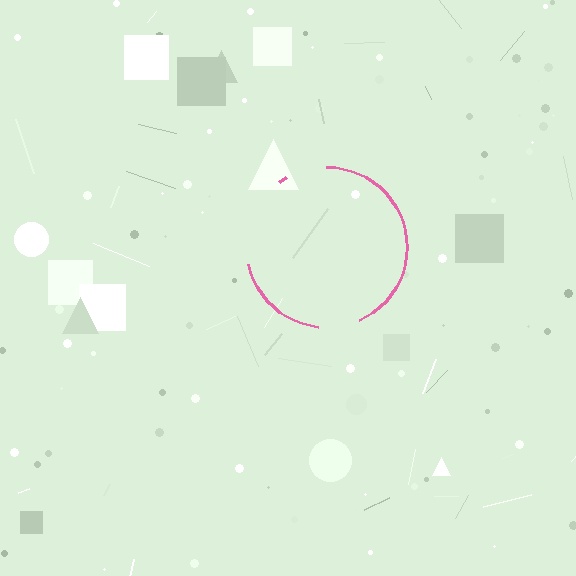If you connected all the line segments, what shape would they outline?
They would outline a circle.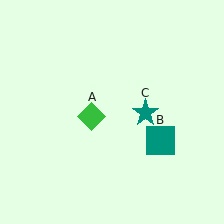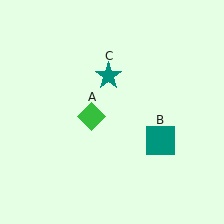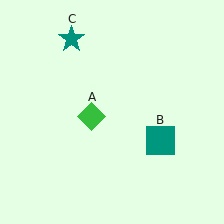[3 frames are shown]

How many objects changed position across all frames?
1 object changed position: teal star (object C).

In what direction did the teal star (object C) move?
The teal star (object C) moved up and to the left.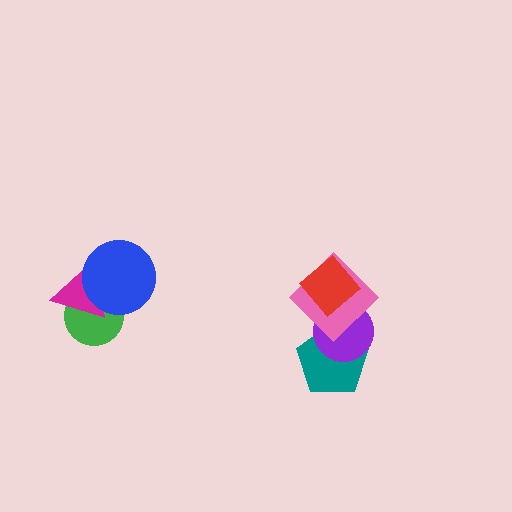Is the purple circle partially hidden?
Yes, it is partially covered by another shape.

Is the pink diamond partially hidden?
Yes, it is partially covered by another shape.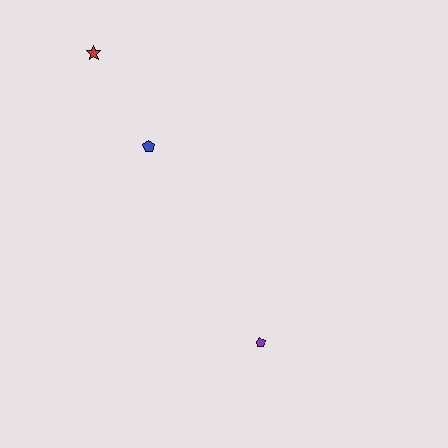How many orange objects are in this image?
There are no orange objects.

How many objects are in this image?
There are 3 objects.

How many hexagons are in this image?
There are no hexagons.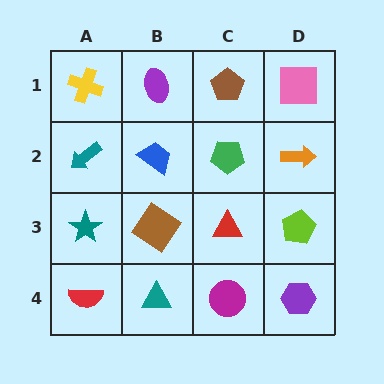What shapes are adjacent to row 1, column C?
A green pentagon (row 2, column C), a purple ellipse (row 1, column B), a pink square (row 1, column D).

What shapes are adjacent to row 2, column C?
A brown pentagon (row 1, column C), a red triangle (row 3, column C), a blue trapezoid (row 2, column B), an orange arrow (row 2, column D).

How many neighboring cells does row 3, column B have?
4.